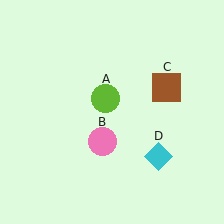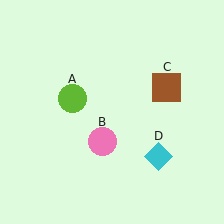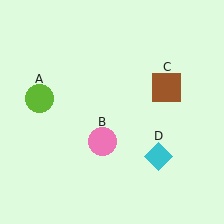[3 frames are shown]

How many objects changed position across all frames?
1 object changed position: lime circle (object A).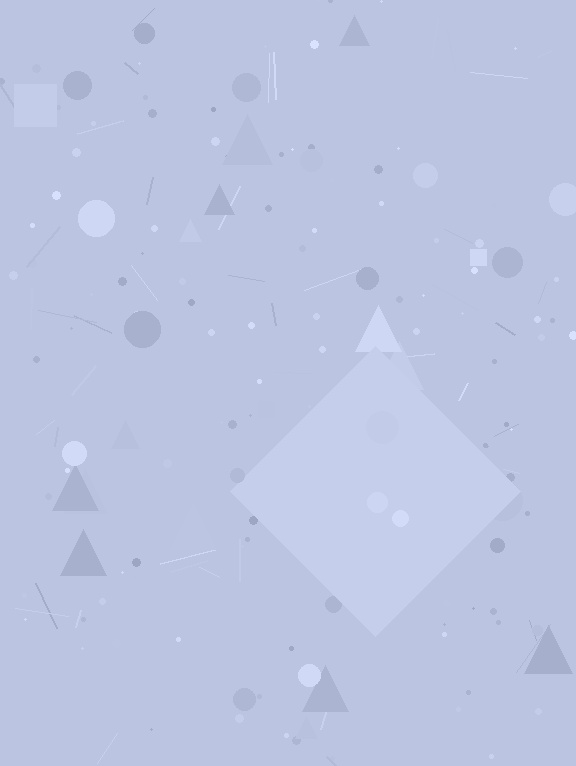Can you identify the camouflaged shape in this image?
The camouflaged shape is a diamond.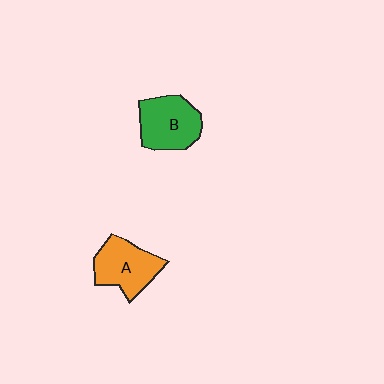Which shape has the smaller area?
Shape A (orange).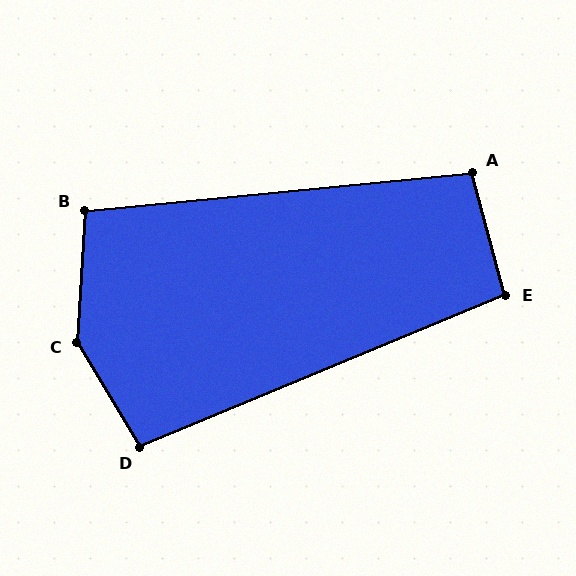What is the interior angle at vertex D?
Approximately 98 degrees (obtuse).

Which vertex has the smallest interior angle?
E, at approximately 98 degrees.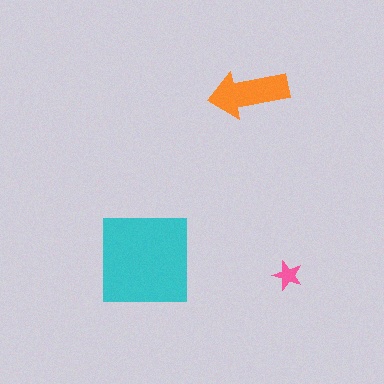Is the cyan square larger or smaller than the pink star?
Larger.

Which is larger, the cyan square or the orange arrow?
The cyan square.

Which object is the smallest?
The pink star.